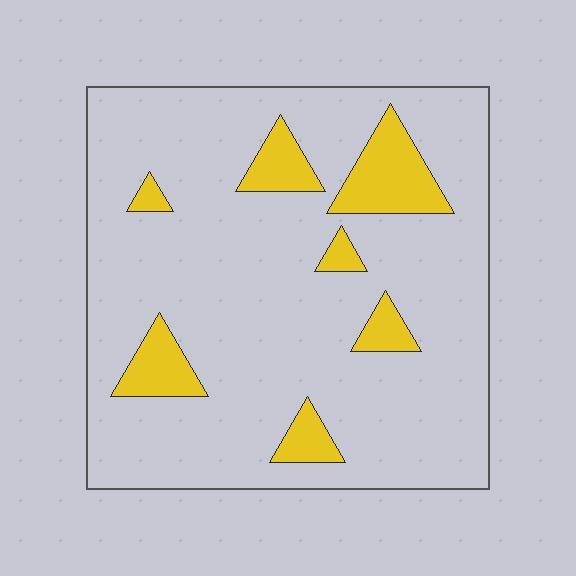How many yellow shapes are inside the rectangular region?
7.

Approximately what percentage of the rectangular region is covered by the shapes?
Approximately 15%.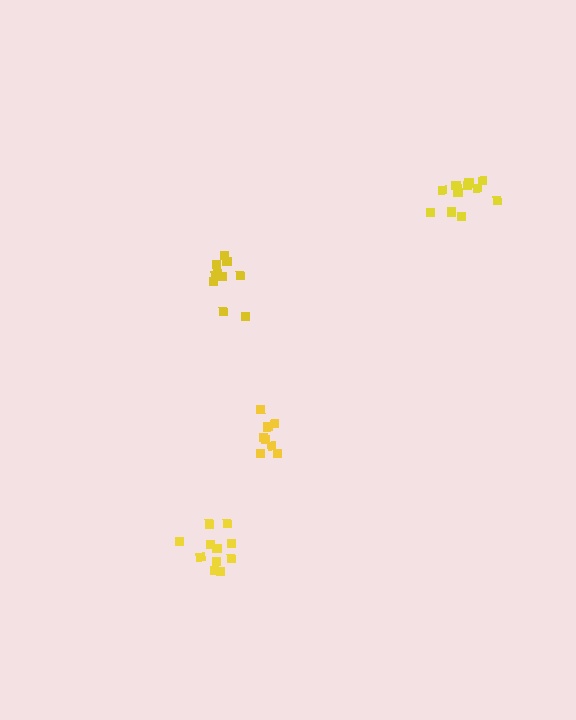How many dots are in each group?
Group 1: 10 dots, Group 2: 12 dots, Group 3: 11 dots, Group 4: 8 dots (41 total).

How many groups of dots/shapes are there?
There are 4 groups.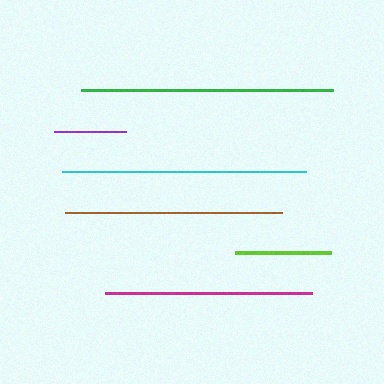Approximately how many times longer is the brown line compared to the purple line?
The brown line is approximately 3.0 times the length of the purple line.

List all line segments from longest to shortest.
From longest to shortest: green, cyan, brown, magenta, lime, purple.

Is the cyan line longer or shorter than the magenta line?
The cyan line is longer than the magenta line.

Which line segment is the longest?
The green line is the longest at approximately 251 pixels.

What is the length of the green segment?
The green segment is approximately 251 pixels long.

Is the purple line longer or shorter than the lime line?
The lime line is longer than the purple line.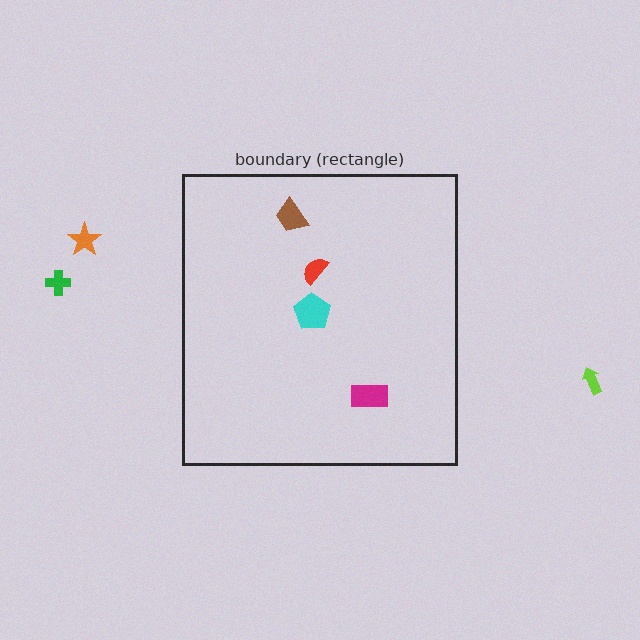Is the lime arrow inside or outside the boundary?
Outside.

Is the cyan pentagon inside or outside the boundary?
Inside.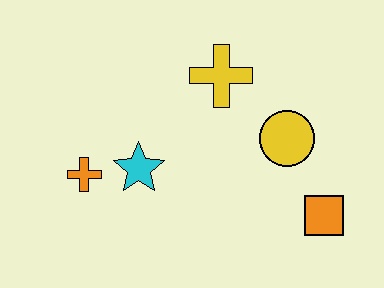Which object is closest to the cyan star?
The orange cross is closest to the cyan star.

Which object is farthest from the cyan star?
The orange square is farthest from the cyan star.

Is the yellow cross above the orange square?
Yes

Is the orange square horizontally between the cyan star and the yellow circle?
No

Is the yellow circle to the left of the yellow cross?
No